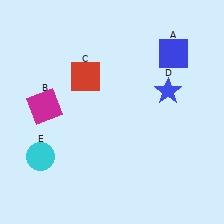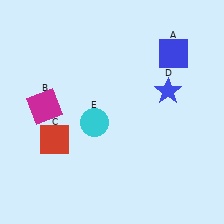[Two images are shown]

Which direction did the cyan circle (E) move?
The cyan circle (E) moved right.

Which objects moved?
The objects that moved are: the red square (C), the cyan circle (E).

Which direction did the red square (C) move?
The red square (C) moved down.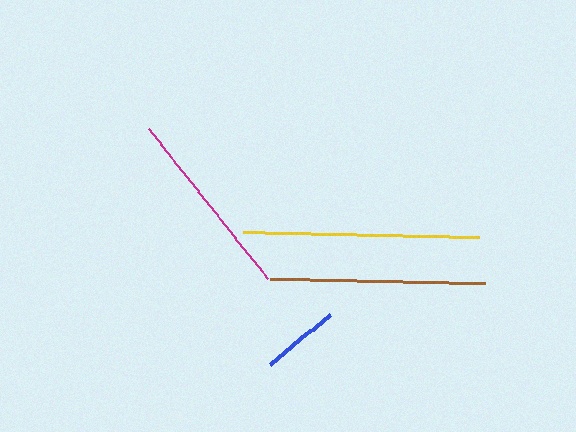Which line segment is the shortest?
The blue line is the shortest at approximately 78 pixels.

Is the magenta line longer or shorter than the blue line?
The magenta line is longer than the blue line.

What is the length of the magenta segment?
The magenta segment is approximately 192 pixels long.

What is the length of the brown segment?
The brown segment is approximately 215 pixels long.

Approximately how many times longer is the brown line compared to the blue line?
The brown line is approximately 2.8 times the length of the blue line.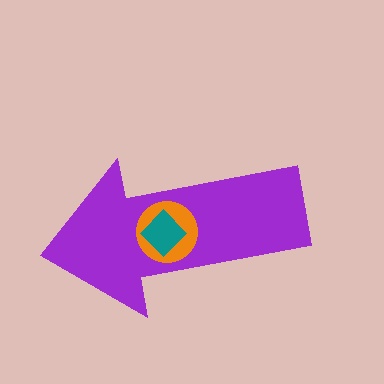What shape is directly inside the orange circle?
The teal diamond.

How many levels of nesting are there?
3.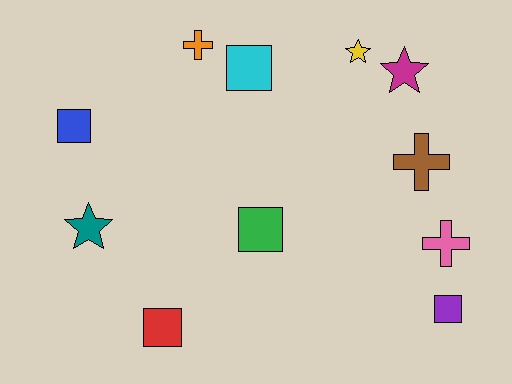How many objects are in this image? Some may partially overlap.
There are 11 objects.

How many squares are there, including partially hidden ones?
There are 5 squares.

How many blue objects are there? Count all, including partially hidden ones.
There is 1 blue object.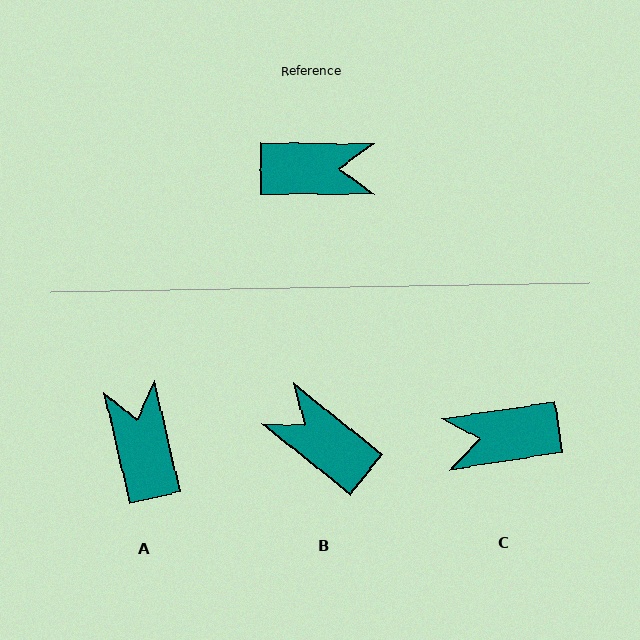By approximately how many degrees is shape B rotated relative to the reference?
Approximately 142 degrees counter-clockwise.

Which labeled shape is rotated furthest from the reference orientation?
C, about 171 degrees away.